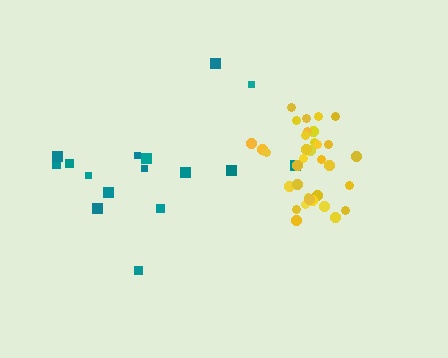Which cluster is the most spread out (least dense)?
Teal.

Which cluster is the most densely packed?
Yellow.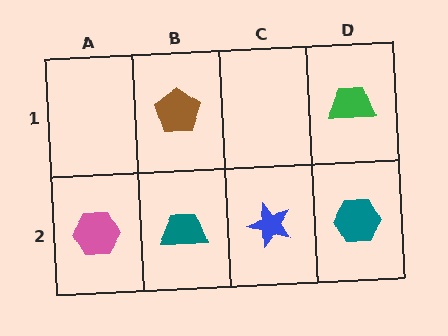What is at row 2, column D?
A teal hexagon.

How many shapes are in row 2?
4 shapes.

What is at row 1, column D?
A green trapezoid.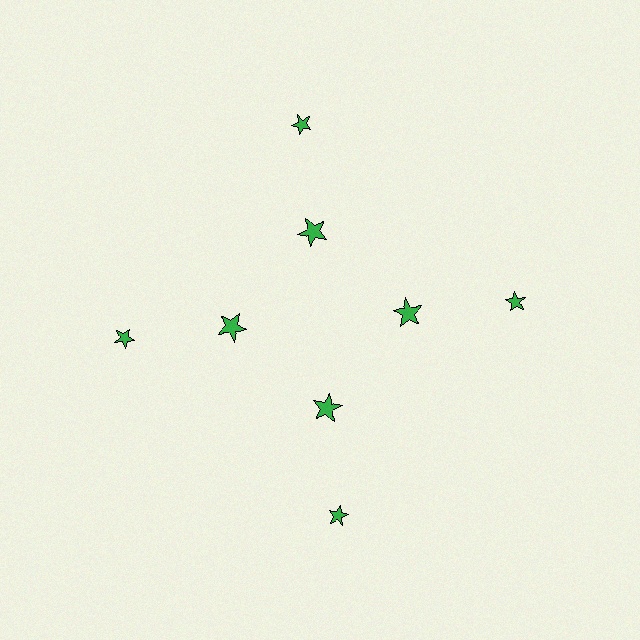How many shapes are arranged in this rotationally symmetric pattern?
There are 8 shapes, arranged in 4 groups of 2.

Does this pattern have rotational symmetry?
Yes, this pattern has 4-fold rotational symmetry. It looks the same after rotating 90 degrees around the center.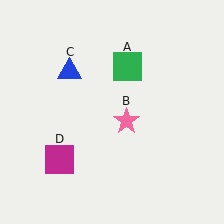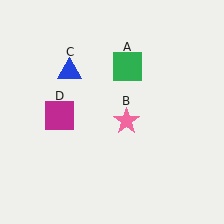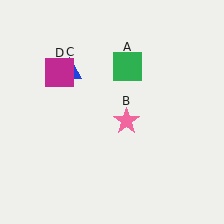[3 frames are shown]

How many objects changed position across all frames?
1 object changed position: magenta square (object D).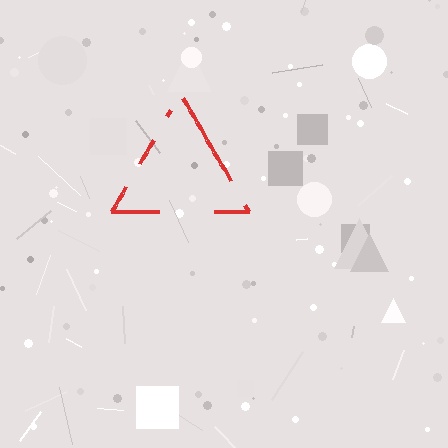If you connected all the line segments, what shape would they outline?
They would outline a triangle.